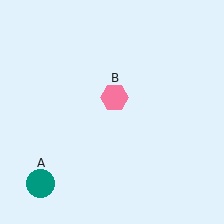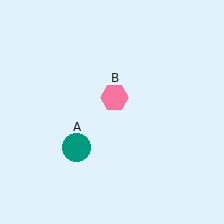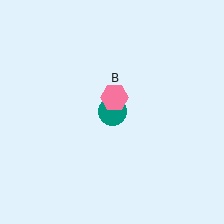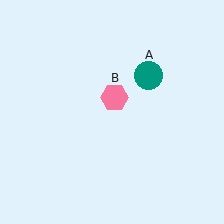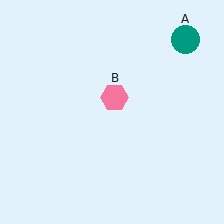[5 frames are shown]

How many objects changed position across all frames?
1 object changed position: teal circle (object A).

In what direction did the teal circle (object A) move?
The teal circle (object A) moved up and to the right.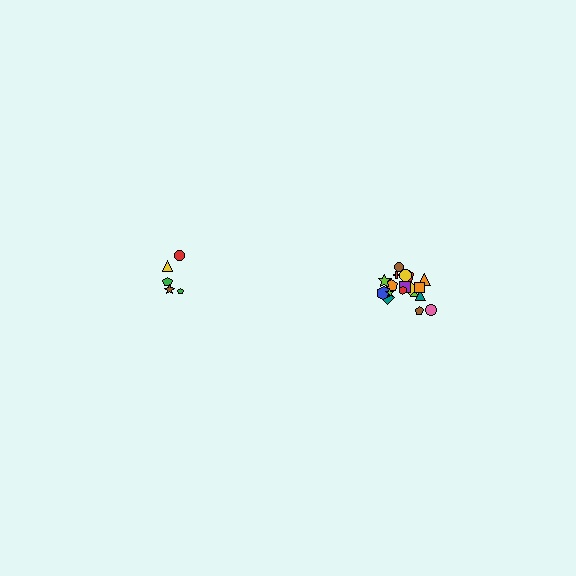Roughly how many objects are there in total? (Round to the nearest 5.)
Roughly 25 objects in total.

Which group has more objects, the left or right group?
The right group.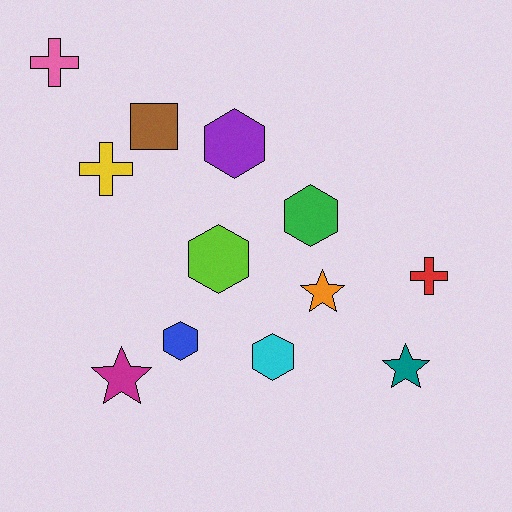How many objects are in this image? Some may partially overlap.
There are 12 objects.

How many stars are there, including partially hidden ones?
There are 3 stars.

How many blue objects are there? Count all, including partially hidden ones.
There is 1 blue object.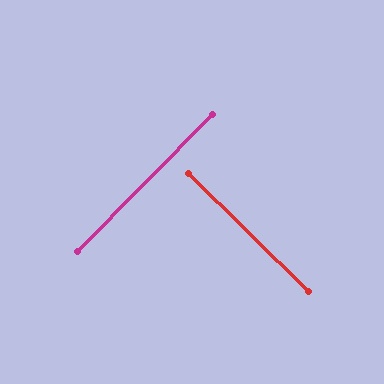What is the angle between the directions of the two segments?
Approximately 90 degrees.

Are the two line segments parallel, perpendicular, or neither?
Perpendicular — they meet at approximately 90°.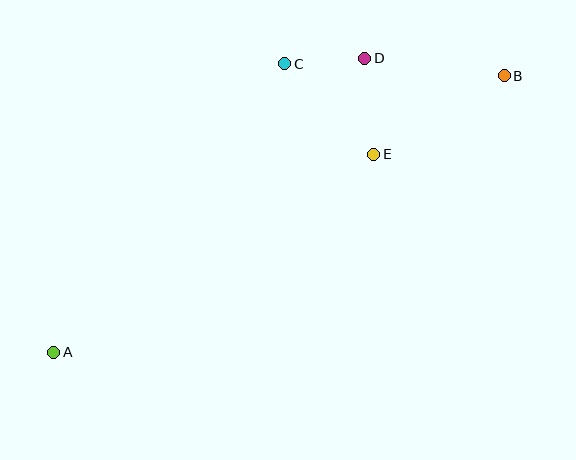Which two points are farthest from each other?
Points A and B are farthest from each other.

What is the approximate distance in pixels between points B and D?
The distance between B and D is approximately 141 pixels.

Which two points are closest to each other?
Points C and D are closest to each other.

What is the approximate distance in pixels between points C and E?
The distance between C and E is approximately 127 pixels.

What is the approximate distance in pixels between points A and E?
The distance between A and E is approximately 377 pixels.